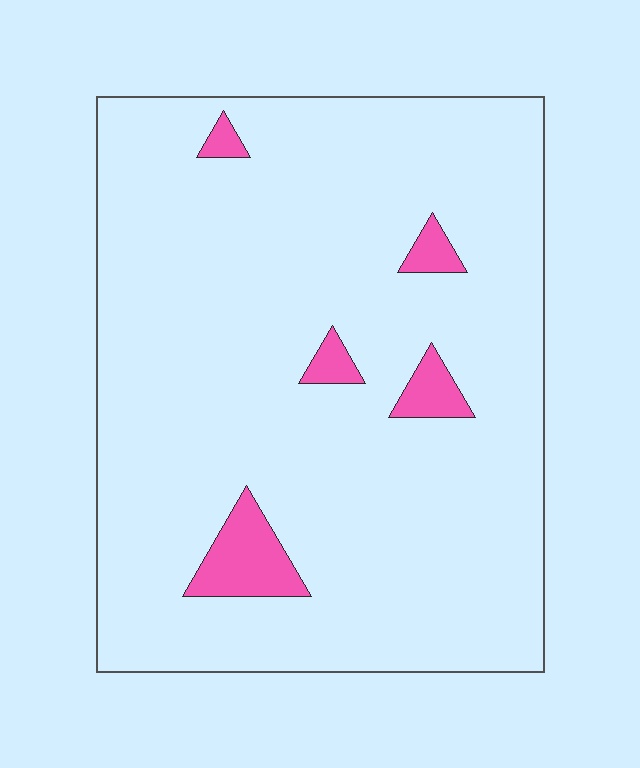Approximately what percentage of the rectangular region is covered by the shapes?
Approximately 5%.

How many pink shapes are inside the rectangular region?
5.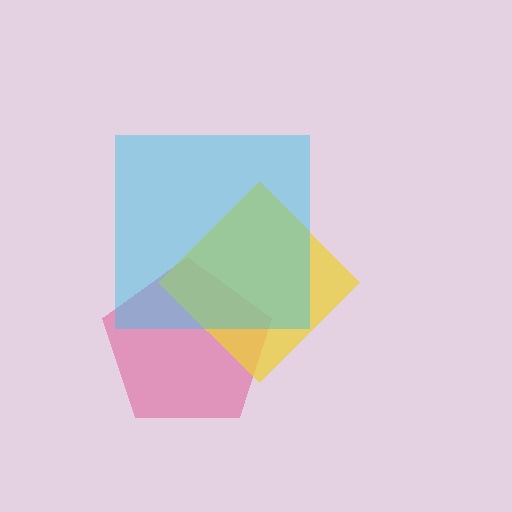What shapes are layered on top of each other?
The layered shapes are: a pink pentagon, a yellow diamond, a cyan square.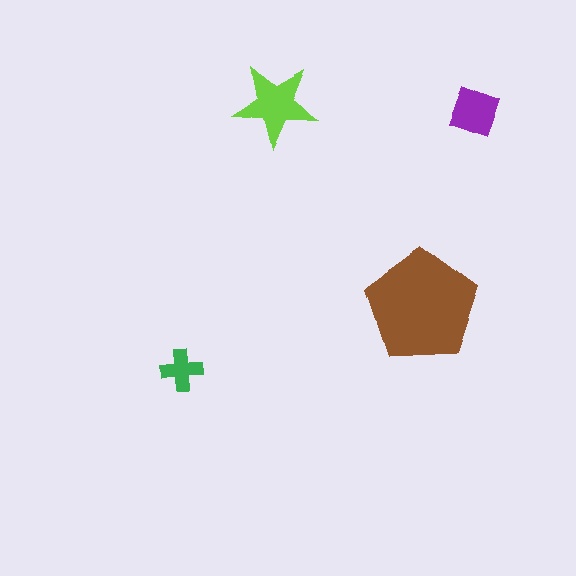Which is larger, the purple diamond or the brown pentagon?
The brown pentagon.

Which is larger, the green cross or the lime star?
The lime star.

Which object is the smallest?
The green cross.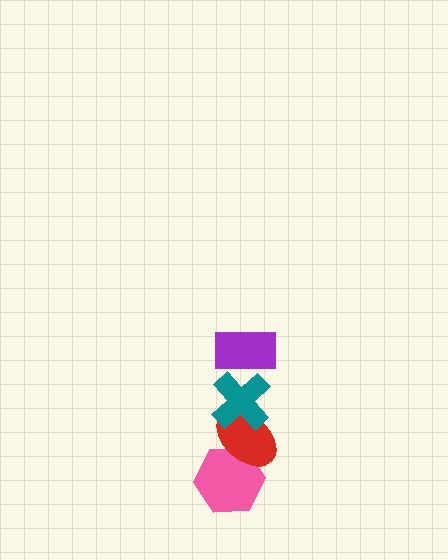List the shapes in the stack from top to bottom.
From top to bottom: the purple rectangle, the teal cross, the red ellipse, the pink hexagon.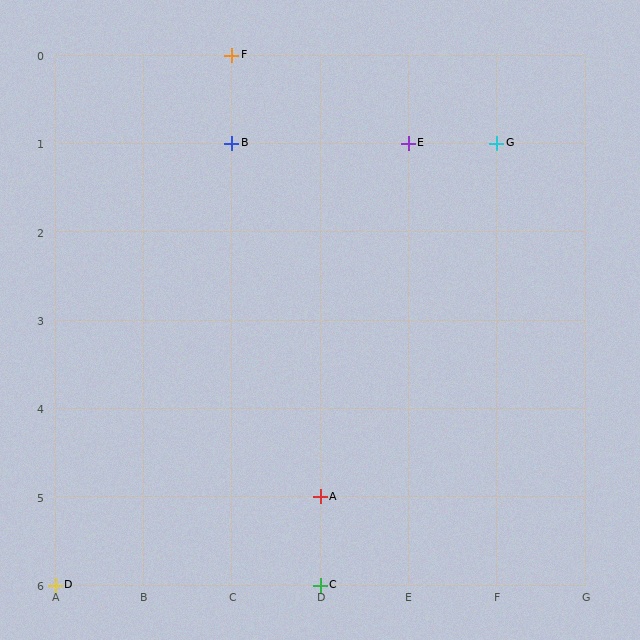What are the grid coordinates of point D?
Point D is at grid coordinates (A, 6).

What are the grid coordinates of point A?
Point A is at grid coordinates (D, 5).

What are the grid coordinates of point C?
Point C is at grid coordinates (D, 6).